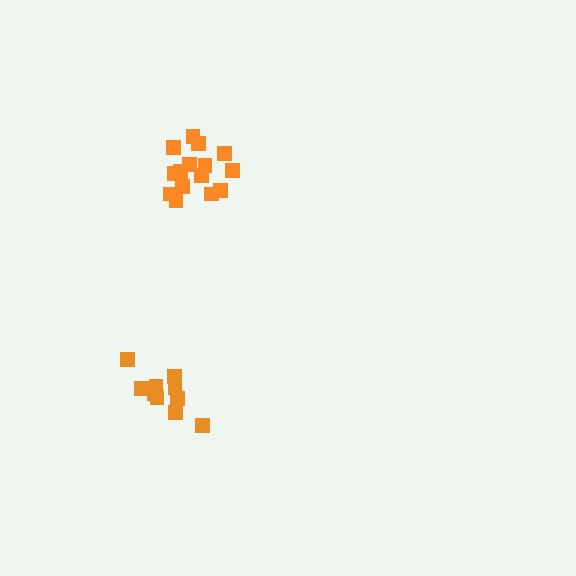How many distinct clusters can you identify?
There are 2 distinct clusters.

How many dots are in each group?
Group 1: 15 dots, Group 2: 10 dots (25 total).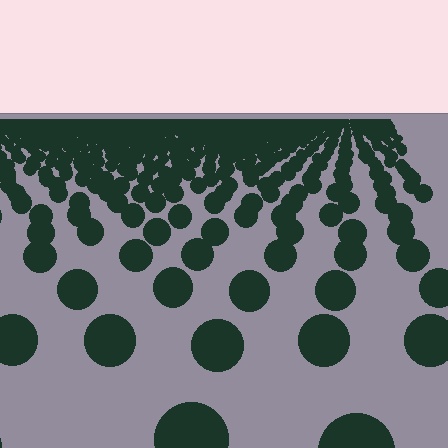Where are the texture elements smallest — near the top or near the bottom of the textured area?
Near the top.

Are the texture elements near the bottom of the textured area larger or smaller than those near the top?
Larger. Near the bottom, elements are closer to the viewer and appear at a bigger on-screen size.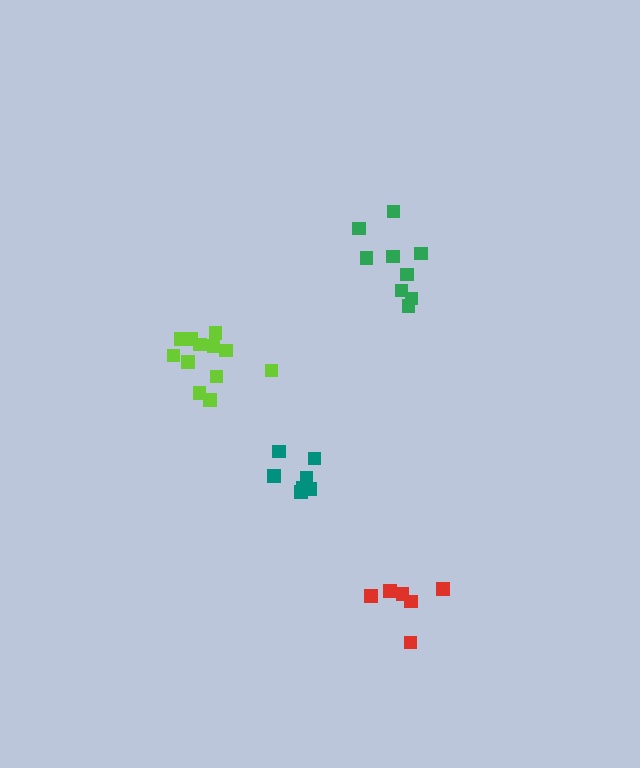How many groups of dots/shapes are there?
There are 4 groups.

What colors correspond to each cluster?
The clusters are colored: green, red, lime, teal.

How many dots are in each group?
Group 1: 9 dots, Group 2: 6 dots, Group 3: 12 dots, Group 4: 7 dots (34 total).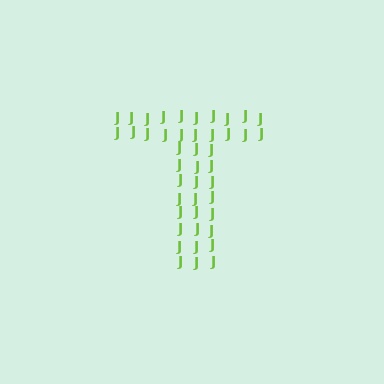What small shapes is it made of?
It is made of small letter J's.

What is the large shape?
The large shape is the letter T.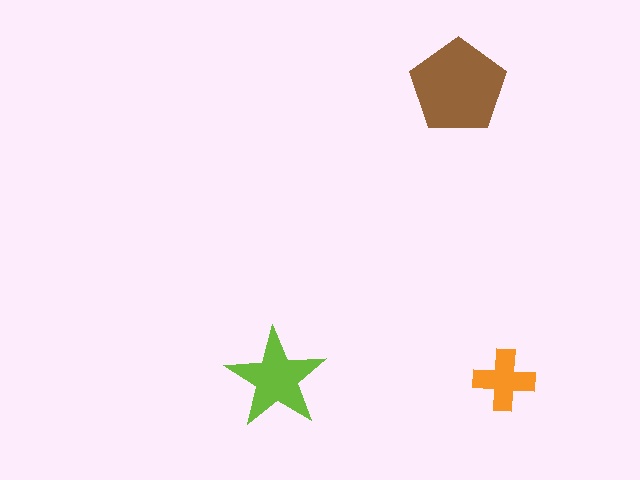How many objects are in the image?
There are 3 objects in the image.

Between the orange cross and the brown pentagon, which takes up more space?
The brown pentagon.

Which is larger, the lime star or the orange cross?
The lime star.